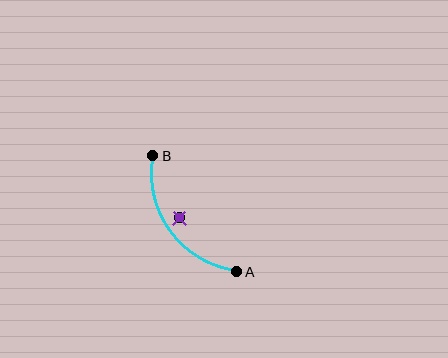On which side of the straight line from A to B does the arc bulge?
The arc bulges below and to the left of the straight line connecting A and B.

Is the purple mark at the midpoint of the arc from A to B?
No — the purple mark does not lie on the arc at all. It sits slightly inside the curve.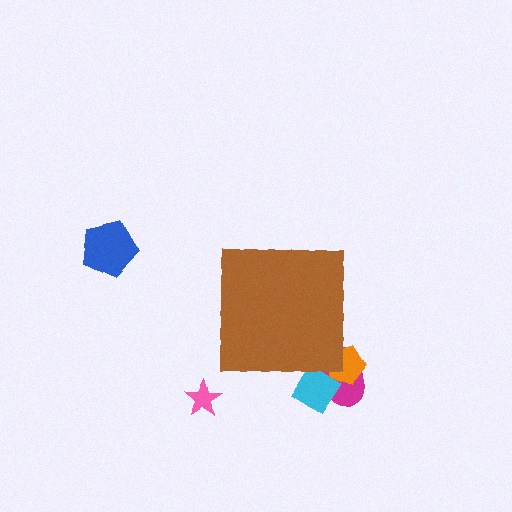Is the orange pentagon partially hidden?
Yes, the orange pentagon is partially hidden behind the brown square.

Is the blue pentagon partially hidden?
No, the blue pentagon is fully visible.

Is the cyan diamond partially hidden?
Yes, the cyan diamond is partially hidden behind the brown square.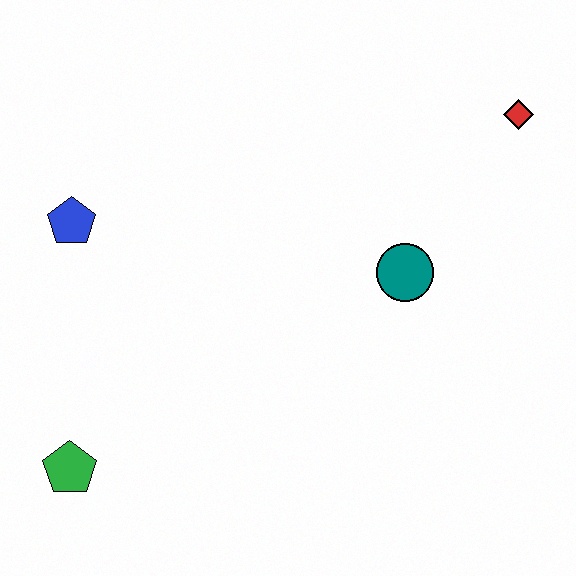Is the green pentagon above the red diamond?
No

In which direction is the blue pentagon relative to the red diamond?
The blue pentagon is to the left of the red diamond.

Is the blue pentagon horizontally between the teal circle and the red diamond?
No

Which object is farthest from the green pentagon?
The red diamond is farthest from the green pentagon.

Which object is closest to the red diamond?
The teal circle is closest to the red diamond.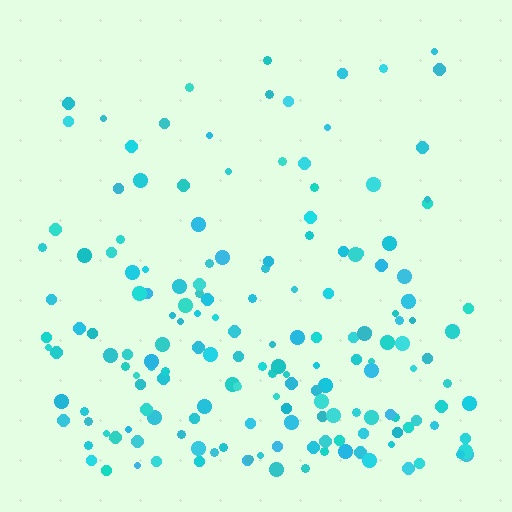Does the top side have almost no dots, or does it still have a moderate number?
Still a moderate number, just noticeably fewer than the bottom.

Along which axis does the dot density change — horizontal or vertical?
Vertical.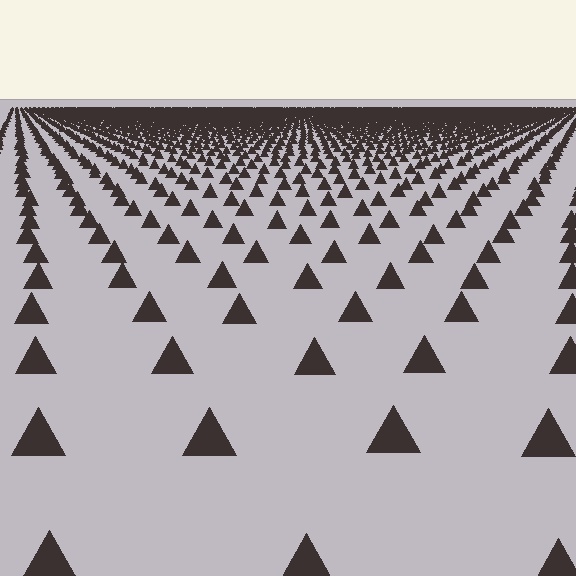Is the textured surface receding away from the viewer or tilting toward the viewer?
The surface is receding away from the viewer. Texture elements get smaller and denser toward the top.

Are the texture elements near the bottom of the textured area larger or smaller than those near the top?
Larger. Near the bottom, elements are closer to the viewer and appear at a bigger on-screen size.